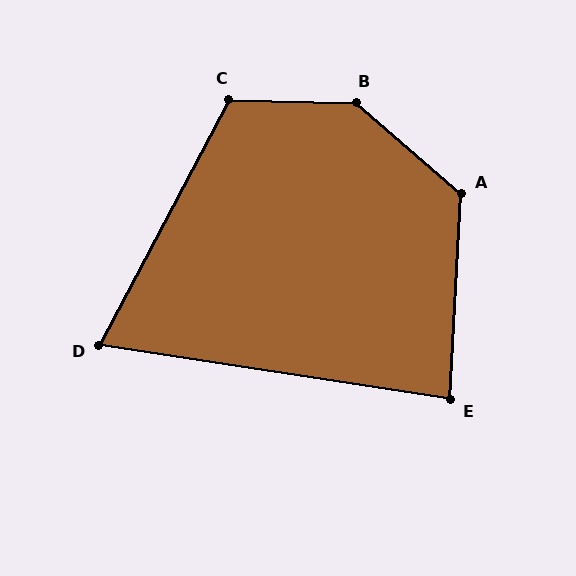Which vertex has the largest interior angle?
B, at approximately 140 degrees.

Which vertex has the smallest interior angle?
D, at approximately 71 degrees.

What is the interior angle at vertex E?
Approximately 84 degrees (acute).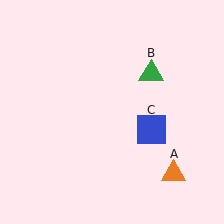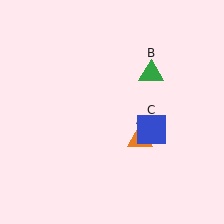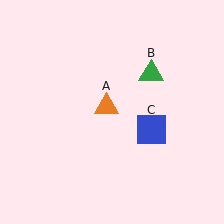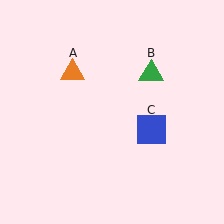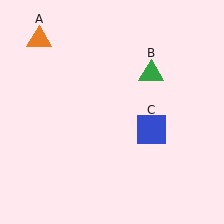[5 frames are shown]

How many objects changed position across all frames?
1 object changed position: orange triangle (object A).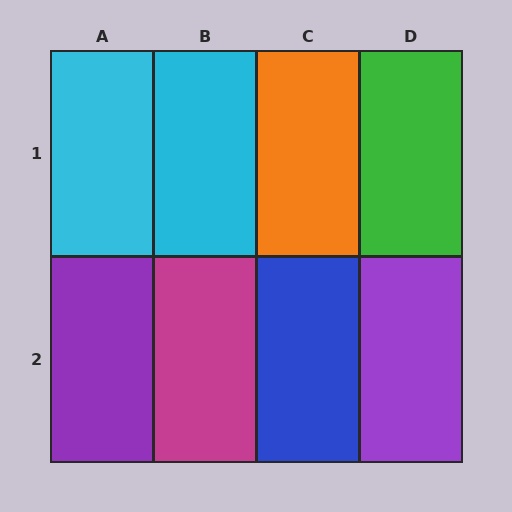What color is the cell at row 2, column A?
Purple.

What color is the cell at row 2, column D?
Purple.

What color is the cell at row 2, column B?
Magenta.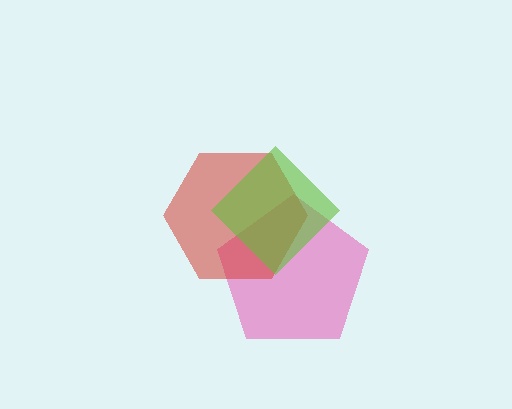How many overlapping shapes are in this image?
There are 3 overlapping shapes in the image.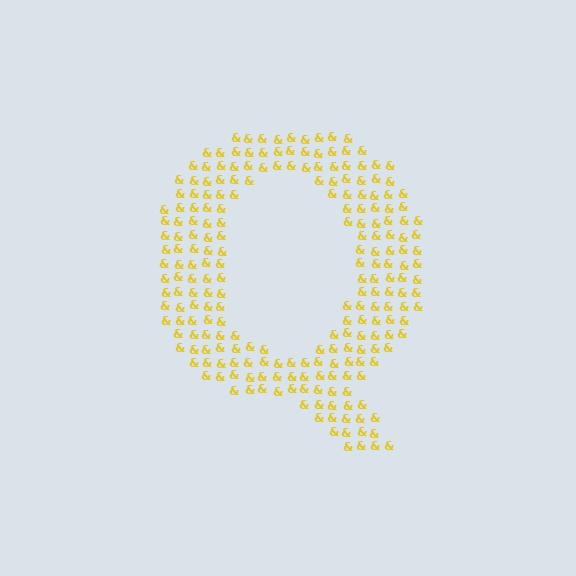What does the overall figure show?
The overall figure shows the letter Q.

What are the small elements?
The small elements are ampersands.